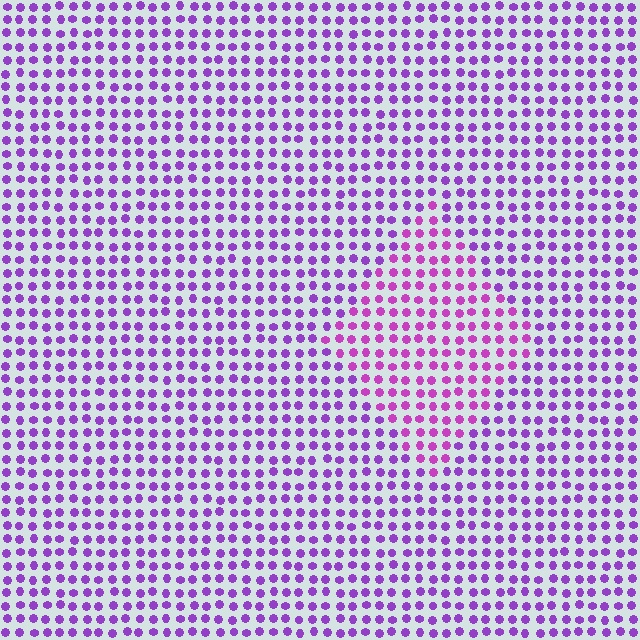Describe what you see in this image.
The image is filled with small purple elements in a uniform arrangement. A diamond-shaped region is visible where the elements are tinted to a slightly different hue, forming a subtle color boundary.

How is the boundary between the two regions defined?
The boundary is defined purely by a slight shift in hue (about 27 degrees). Spacing, size, and orientation are identical on both sides.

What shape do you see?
I see a diamond.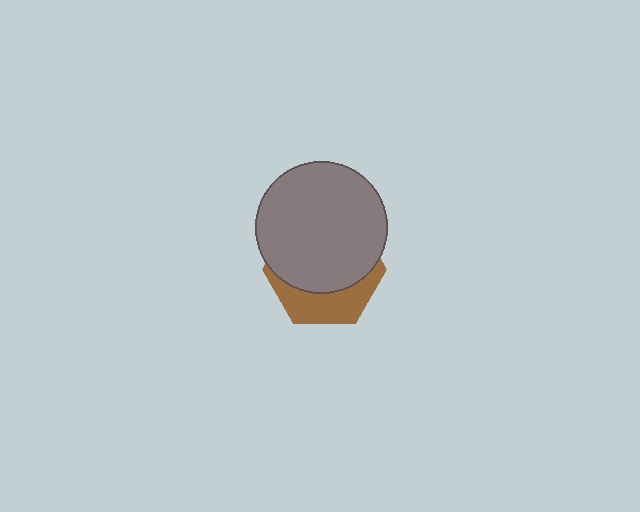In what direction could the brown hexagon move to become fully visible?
The brown hexagon could move down. That would shift it out from behind the gray circle entirely.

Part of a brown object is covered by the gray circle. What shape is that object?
It is a hexagon.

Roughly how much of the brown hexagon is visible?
A small part of it is visible (roughly 34%).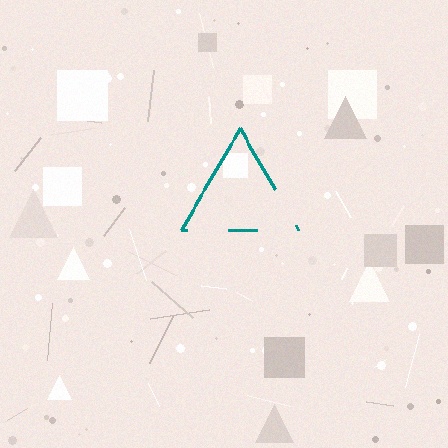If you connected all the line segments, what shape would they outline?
They would outline a triangle.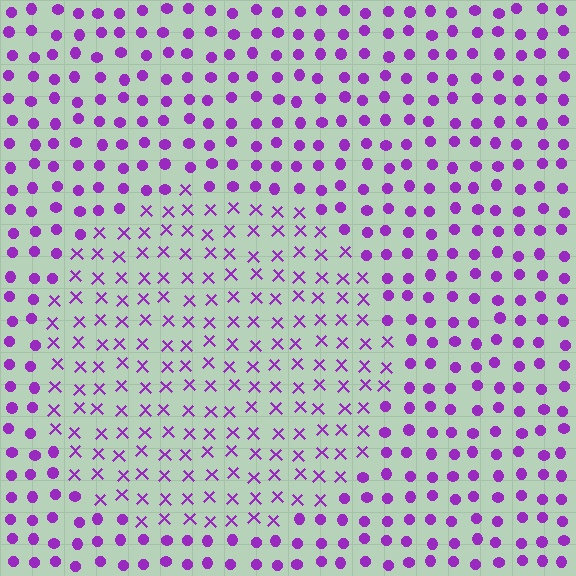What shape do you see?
I see a circle.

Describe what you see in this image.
The image is filled with small purple elements arranged in a uniform grid. A circle-shaped region contains X marks, while the surrounding area contains circles. The boundary is defined purely by the change in element shape.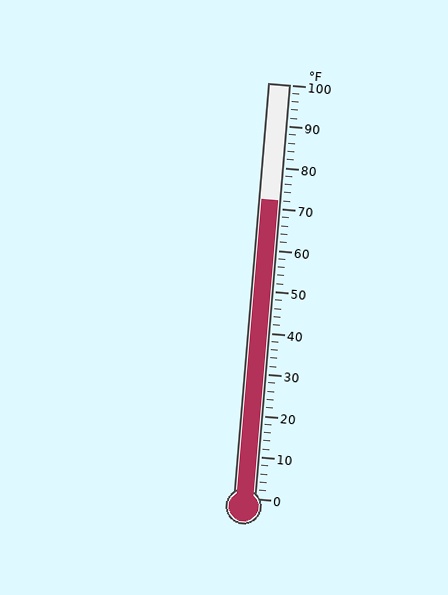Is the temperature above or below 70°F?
The temperature is above 70°F.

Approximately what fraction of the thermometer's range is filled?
The thermometer is filled to approximately 70% of its range.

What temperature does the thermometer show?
The thermometer shows approximately 72°F.